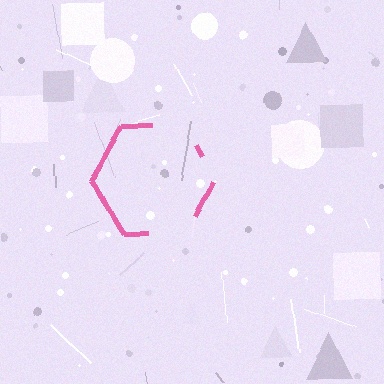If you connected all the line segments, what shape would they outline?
They would outline a hexagon.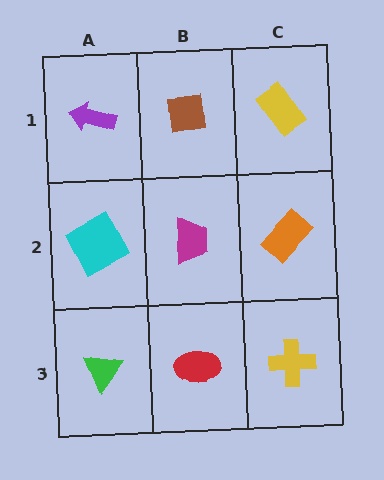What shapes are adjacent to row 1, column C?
An orange rectangle (row 2, column C), a brown square (row 1, column B).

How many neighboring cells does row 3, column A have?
2.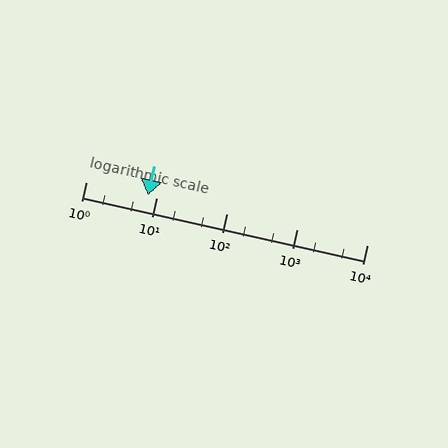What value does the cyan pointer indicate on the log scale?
The pointer indicates approximately 7.5.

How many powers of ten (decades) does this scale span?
The scale spans 4 decades, from 1 to 10000.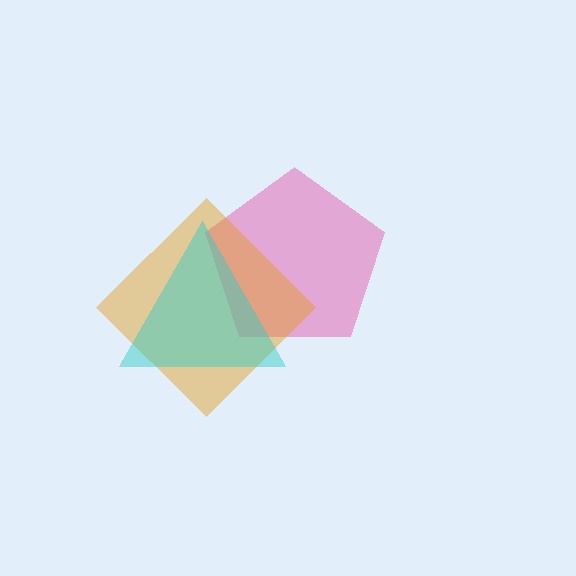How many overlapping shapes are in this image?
There are 3 overlapping shapes in the image.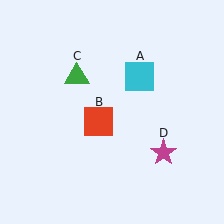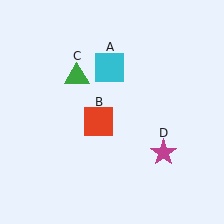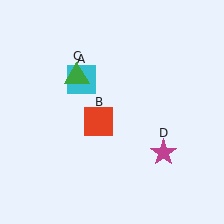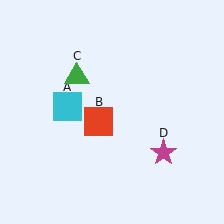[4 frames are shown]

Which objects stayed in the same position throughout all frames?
Red square (object B) and green triangle (object C) and magenta star (object D) remained stationary.